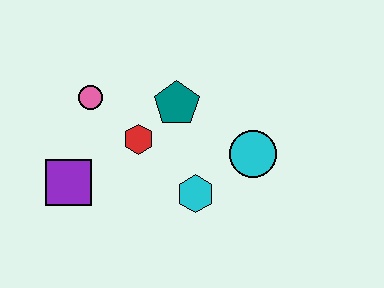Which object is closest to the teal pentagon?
The red hexagon is closest to the teal pentagon.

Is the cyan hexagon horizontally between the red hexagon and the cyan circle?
Yes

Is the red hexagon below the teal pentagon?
Yes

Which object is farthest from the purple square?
The cyan circle is farthest from the purple square.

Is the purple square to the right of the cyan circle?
No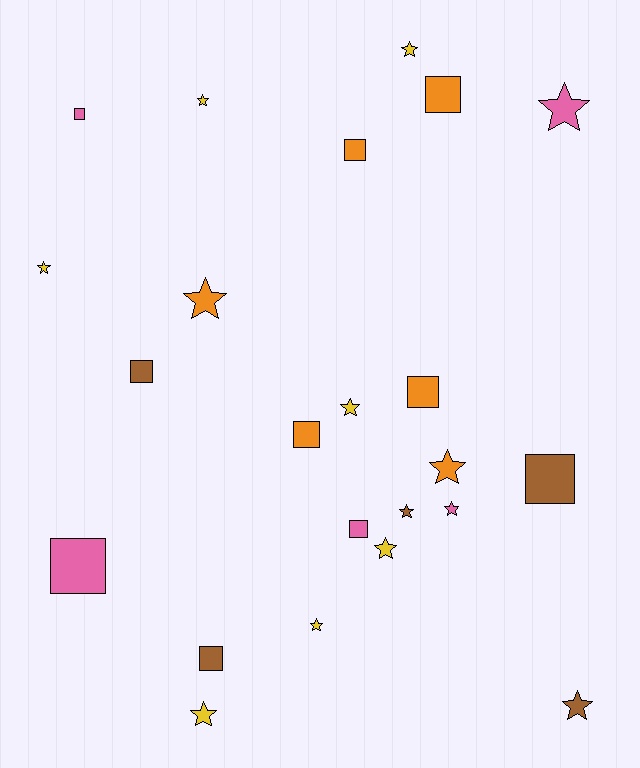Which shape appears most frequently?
Star, with 13 objects.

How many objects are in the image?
There are 23 objects.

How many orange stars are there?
There are 2 orange stars.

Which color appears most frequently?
Yellow, with 7 objects.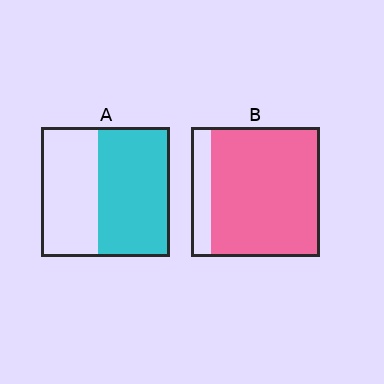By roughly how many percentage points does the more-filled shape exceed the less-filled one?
By roughly 30 percentage points (B over A).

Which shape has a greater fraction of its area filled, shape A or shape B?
Shape B.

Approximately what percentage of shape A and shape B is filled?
A is approximately 55% and B is approximately 85%.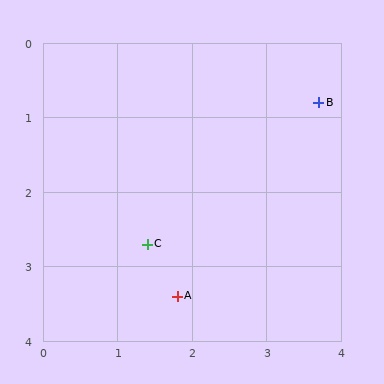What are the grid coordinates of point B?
Point B is at approximately (3.7, 0.8).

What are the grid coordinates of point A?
Point A is at approximately (1.8, 3.4).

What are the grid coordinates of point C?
Point C is at approximately (1.4, 2.7).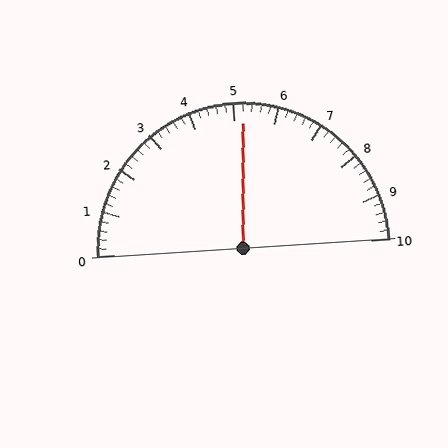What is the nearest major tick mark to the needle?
The nearest major tick mark is 5.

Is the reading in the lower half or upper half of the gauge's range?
The reading is in the upper half of the range (0 to 10).